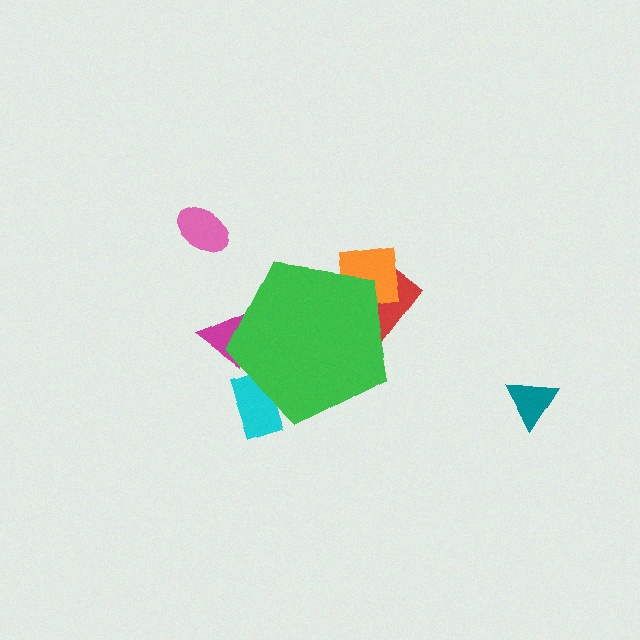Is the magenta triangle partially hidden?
Yes, the magenta triangle is partially hidden behind the green pentagon.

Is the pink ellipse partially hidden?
No, the pink ellipse is fully visible.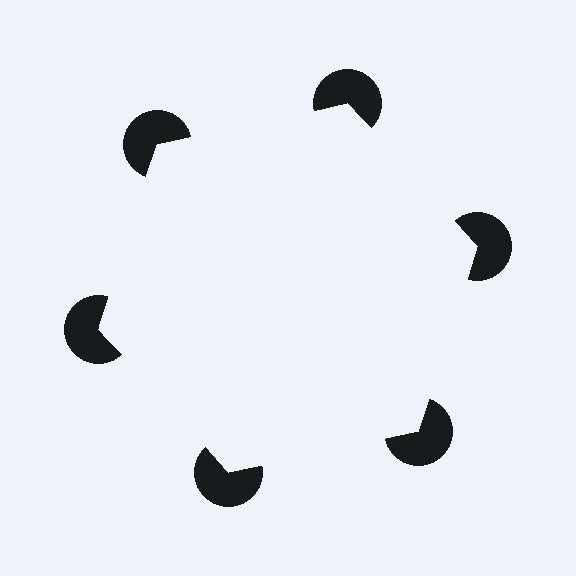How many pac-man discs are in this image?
There are 6 — one at each vertex of the illusory hexagon.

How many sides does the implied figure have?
6 sides.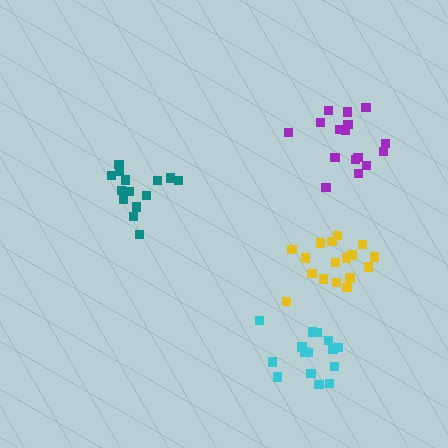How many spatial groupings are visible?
There are 4 spatial groupings.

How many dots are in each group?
Group 1: 17 dots, Group 2: 16 dots, Group 3: 14 dots, Group 4: 15 dots (62 total).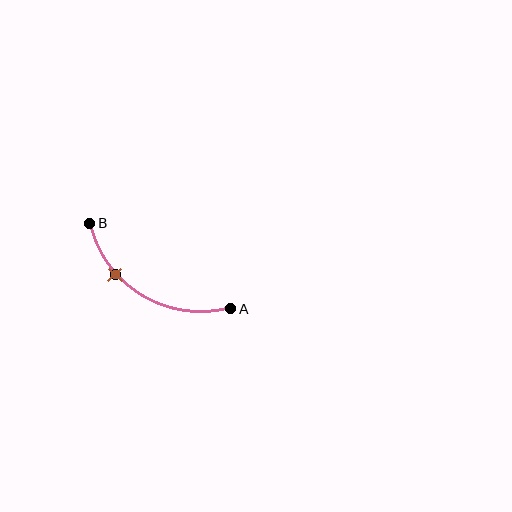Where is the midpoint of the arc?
The arc midpoint is the point on the curve farthest from the straight line joining A and B. It sits below that line.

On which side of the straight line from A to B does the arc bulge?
The arc bulges below the straight line connecting A and B.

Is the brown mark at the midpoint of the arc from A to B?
No. The brown mark lies on the arc but is closer to endpoint B. The arc midpoint would be at the point on the curve equidistant along the arc from both A and B.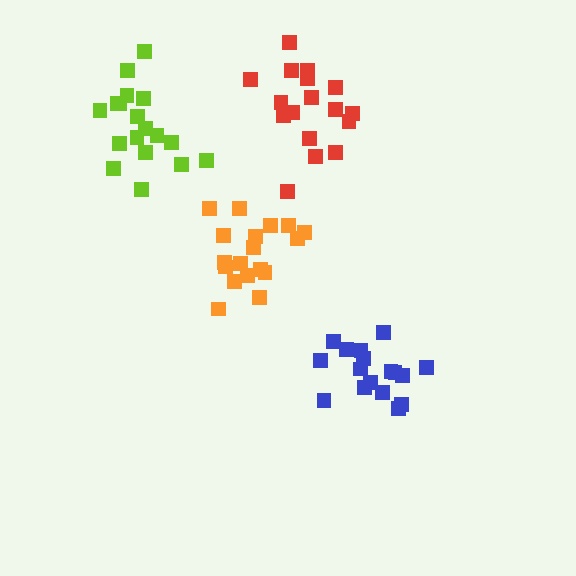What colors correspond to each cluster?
The clusters are colored: blue, orange, lime, red.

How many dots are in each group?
Group 1: 17 dots, Group 2: 18 dots, Group 3: 18 dots, Group 4: 17 dots (70 total).